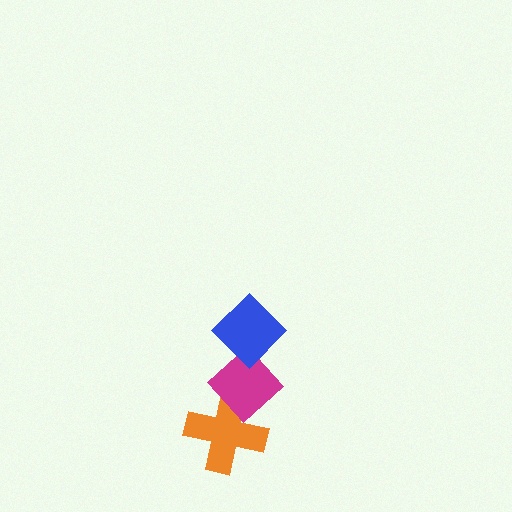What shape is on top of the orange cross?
The magenta diamond is on top of the orange cross.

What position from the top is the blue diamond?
The blue diamond is 1st from the top.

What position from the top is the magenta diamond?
The magenta diamond is 2nd from the top.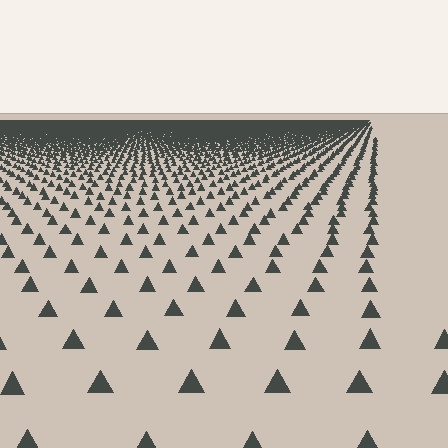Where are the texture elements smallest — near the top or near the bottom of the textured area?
Near the top.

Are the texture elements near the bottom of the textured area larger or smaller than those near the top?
Larger. Near the bottom, elements are closer to the viewer and appear at a bigger on-screen size.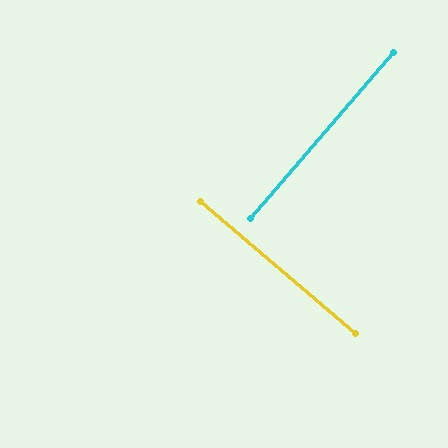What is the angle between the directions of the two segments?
Approximately 90 degrees.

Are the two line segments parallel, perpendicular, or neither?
Perpendicular — they meet at approximately 90°.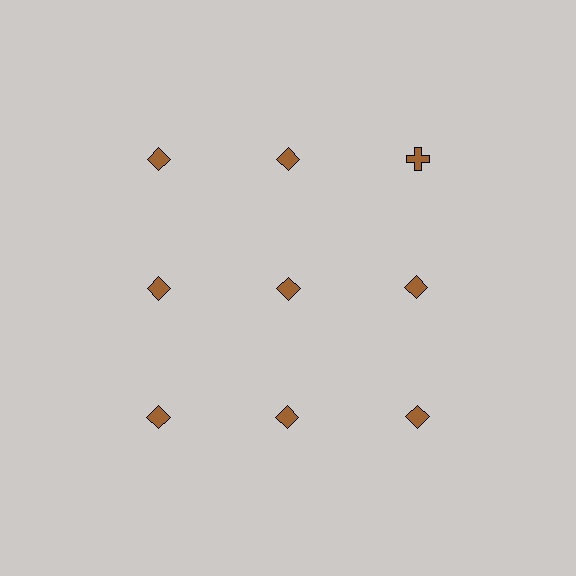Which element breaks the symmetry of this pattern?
The brown cross in the top row, center column breaks the symmetry. All other shapes are brown diamonds.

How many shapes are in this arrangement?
There are 9 shapes arranged in a grid pattern.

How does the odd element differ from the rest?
It has a different shape: cross instead of diamond.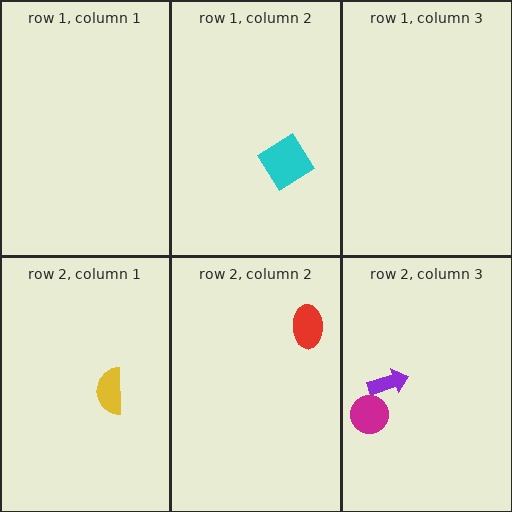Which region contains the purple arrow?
The row 2, column 3 region.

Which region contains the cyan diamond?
The row 1, column 2 region.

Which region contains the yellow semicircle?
The row 2, column 1 region.